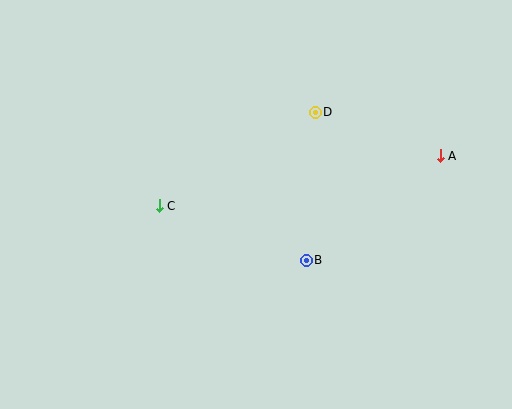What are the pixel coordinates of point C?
Point C is at (159, 206).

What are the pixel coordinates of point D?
Point D is at (315, 112).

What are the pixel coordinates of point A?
Point A is at (440, 156).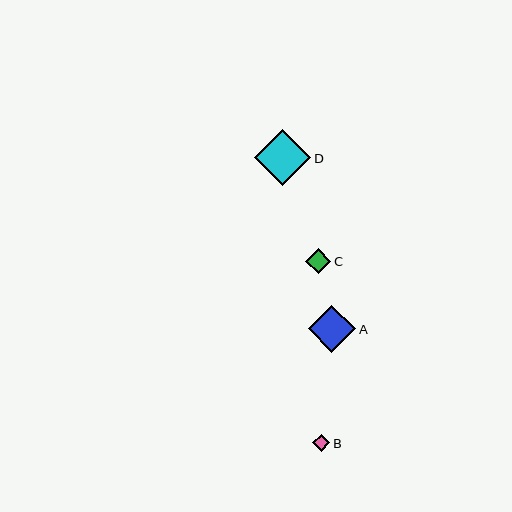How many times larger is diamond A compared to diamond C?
Diamond A is approximately 1.9 times the size of diamond C.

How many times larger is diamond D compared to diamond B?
Diamond D is approximately 3.3 times the size of diamond B.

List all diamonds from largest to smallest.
From largest to smallest: D, A, C, B.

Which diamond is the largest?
Diamond D is the largest with a size of approximately 56 pixels.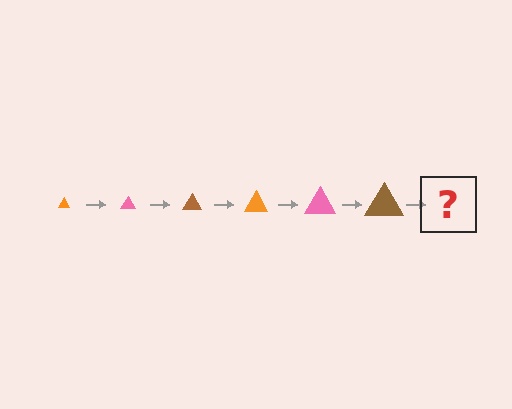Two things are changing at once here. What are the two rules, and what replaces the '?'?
The two rules are that the triangle grows larger each step and the color cycles through orange, pink, and brown. The '?' should be an orange triangle, larger than the previous one.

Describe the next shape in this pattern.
It should be an orange triangle, larger than the previous one.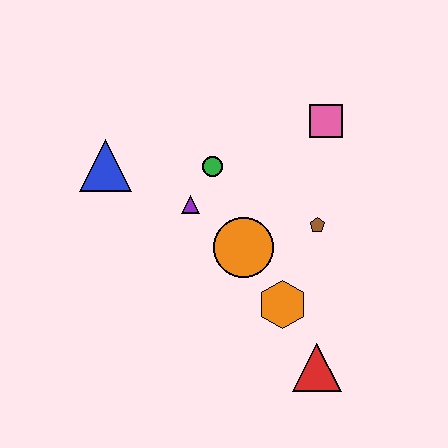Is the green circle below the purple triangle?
No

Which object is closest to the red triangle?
The orange hexagon is closest to the red triangle.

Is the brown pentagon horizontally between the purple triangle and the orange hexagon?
No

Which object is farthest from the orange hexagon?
The blue triangle is farthest from the orange hexagon.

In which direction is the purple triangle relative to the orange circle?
The purple triangle is to the left of the orange circle.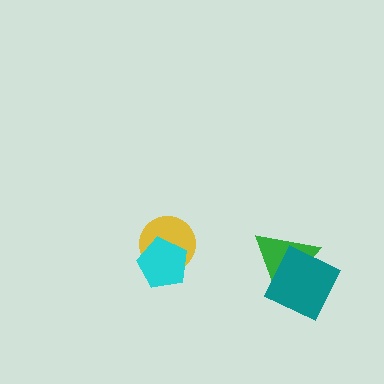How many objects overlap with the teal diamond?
1 object overlaps with the teal diamond.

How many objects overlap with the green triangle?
1 object overlaps with the green triangle.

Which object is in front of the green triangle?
The teal diamond is in front of the green triangle.